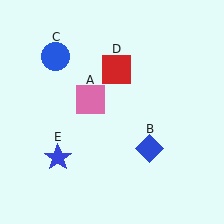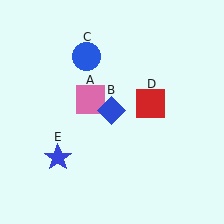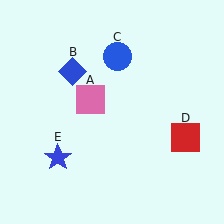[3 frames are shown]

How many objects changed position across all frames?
3 objects changed position: blue diamond (object B), blue circle (object C), red square (object D).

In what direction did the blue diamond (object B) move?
The blue diamond (object B) moved up and to the left.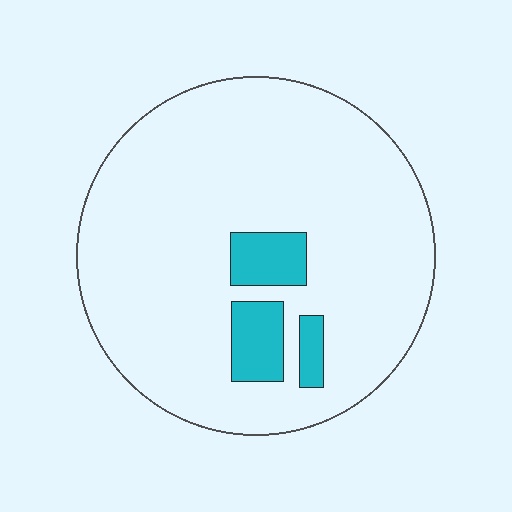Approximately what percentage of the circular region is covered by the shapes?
Approximately 10%.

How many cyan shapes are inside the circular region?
3.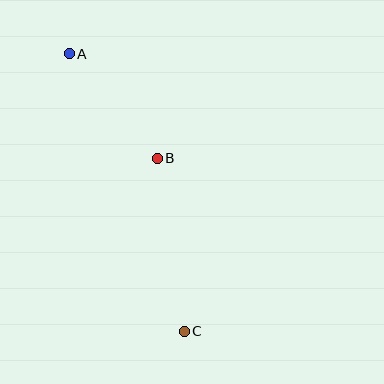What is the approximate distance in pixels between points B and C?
The distance between B and C is approximately 175 pixels.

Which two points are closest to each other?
Points A and B are closest to each other.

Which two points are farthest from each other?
Points A and C are farthest from each other.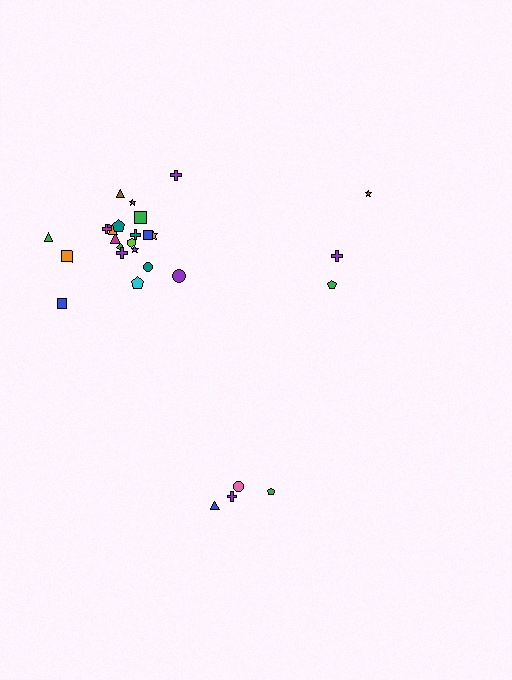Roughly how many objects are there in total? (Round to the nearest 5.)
Roughly 30 objects in total.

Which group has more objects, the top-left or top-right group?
The top-left group.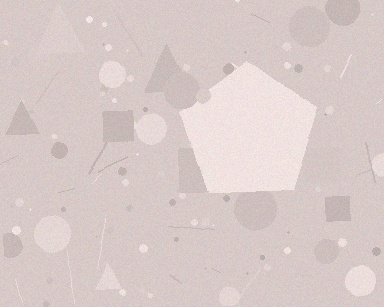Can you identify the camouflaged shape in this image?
The camouflaged shape is a pentagon.